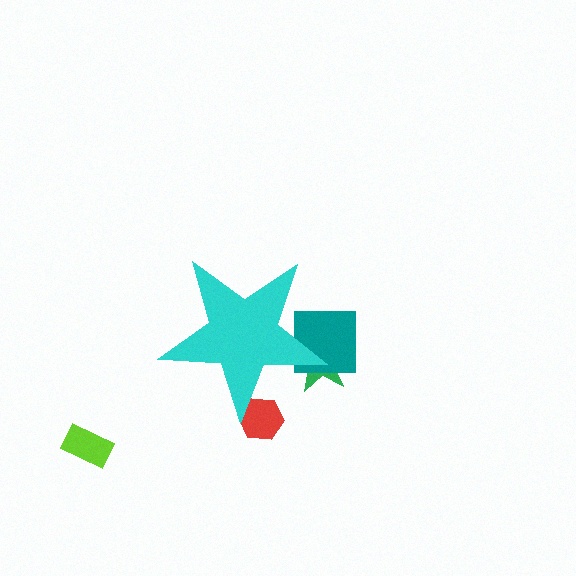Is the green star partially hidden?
Yes, the green star is partially hidden behind the cyan star.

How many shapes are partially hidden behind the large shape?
3 shapes are partially hidden.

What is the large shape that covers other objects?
A cyan star.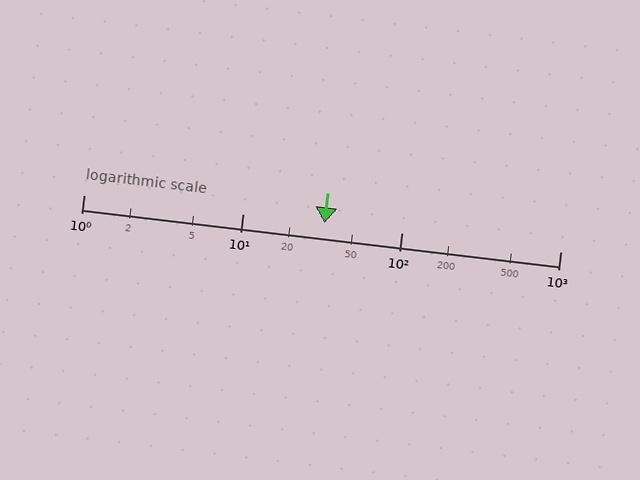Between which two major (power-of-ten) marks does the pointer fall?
The pointer is between 10 and 100.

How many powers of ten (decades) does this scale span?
The scale spans 3 decades, from 1 to 1000.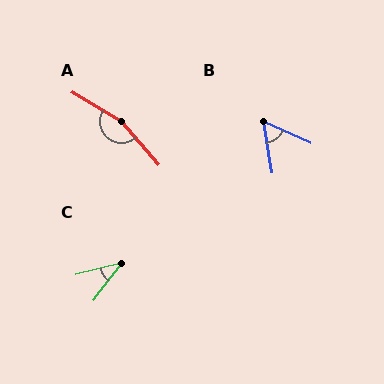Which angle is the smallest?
C, at approximately 39 degrees.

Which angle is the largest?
A, at approximately 162 degrees.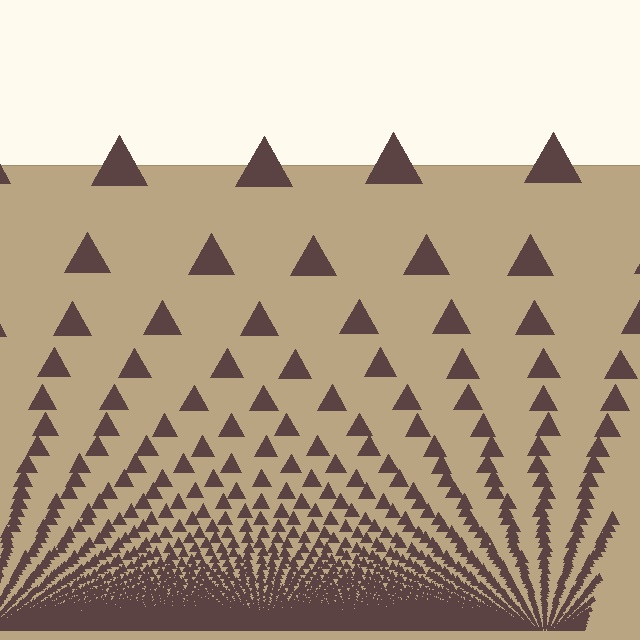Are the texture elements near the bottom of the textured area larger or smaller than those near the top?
Smaller. The gradient is inverted — elements near the bottom are smaller and denser.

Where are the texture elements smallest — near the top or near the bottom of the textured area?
Near the bottom.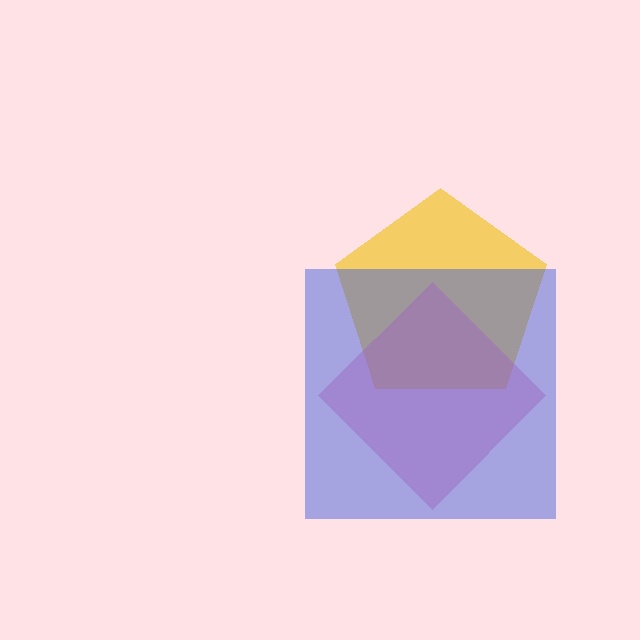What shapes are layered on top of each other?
The layered shapes are: a yellow pentagon, a pink diamond, a blue square.